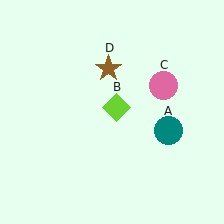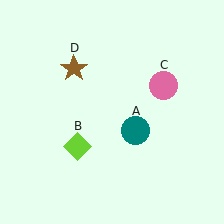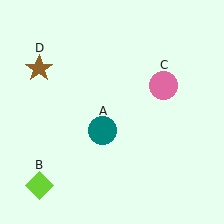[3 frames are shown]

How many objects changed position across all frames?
3 objects changed position: teal circle (object A), lime diamond (object B), brown star (object D).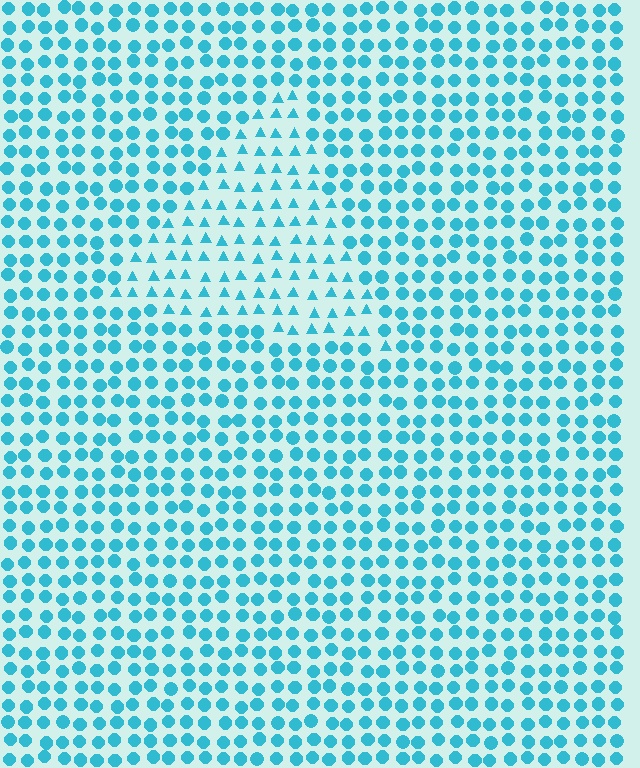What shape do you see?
I see a triangle.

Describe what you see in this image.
The image is filled with small cyan elements arranged in a uniform grid. A triangle-shaped region contains triangles, while the surrounding area contains circles. The boundary is defined purely by the change in element shape.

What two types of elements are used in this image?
The image uses triangles inside the triangle region and circles outside it.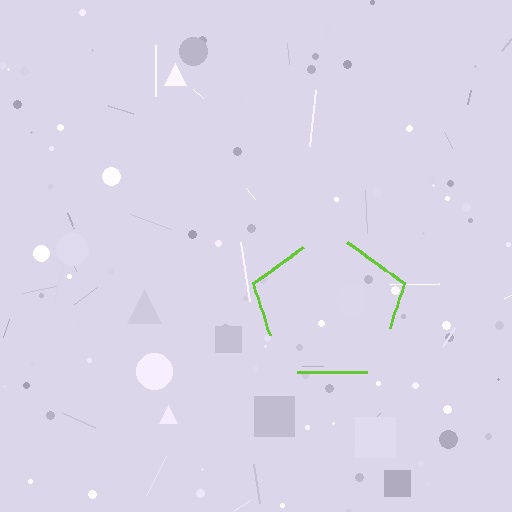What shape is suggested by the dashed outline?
The dashed outline suggests a pentagon.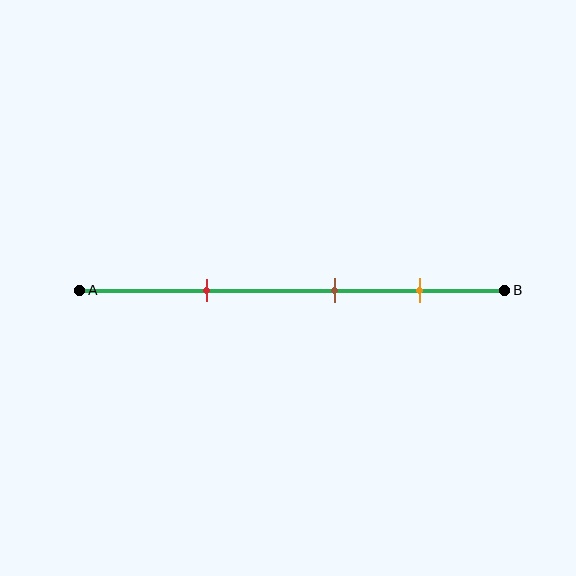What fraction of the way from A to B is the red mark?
The red mark is approximately 30% (0.3) of the way from A to B.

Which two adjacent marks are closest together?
The brown and orange marks are the closest adjacent pair.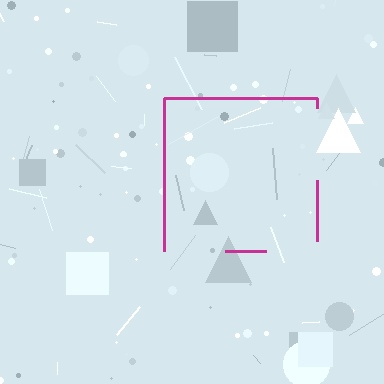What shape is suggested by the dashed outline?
The dashed outline suggests a square.